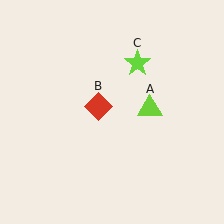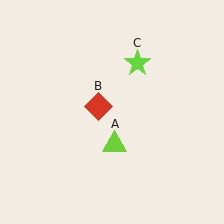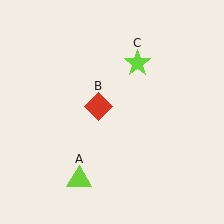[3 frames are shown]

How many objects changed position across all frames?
1 object changed position: lime triangle (object A).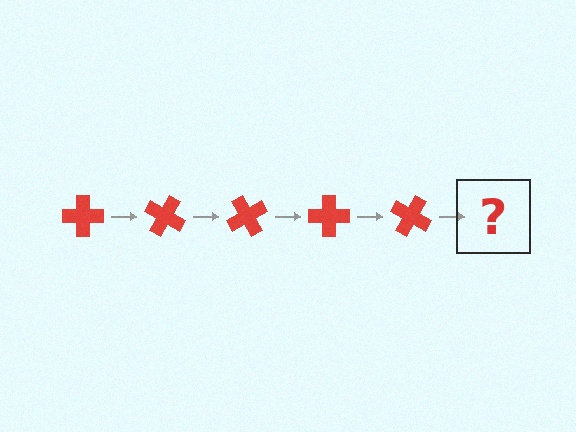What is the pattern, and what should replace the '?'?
The pattern is that the cross rotates 30 degrees each step. The '?' should be a red cross rotated 150 degrees.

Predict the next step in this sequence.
The next step is a red cross rotated 150 degrees.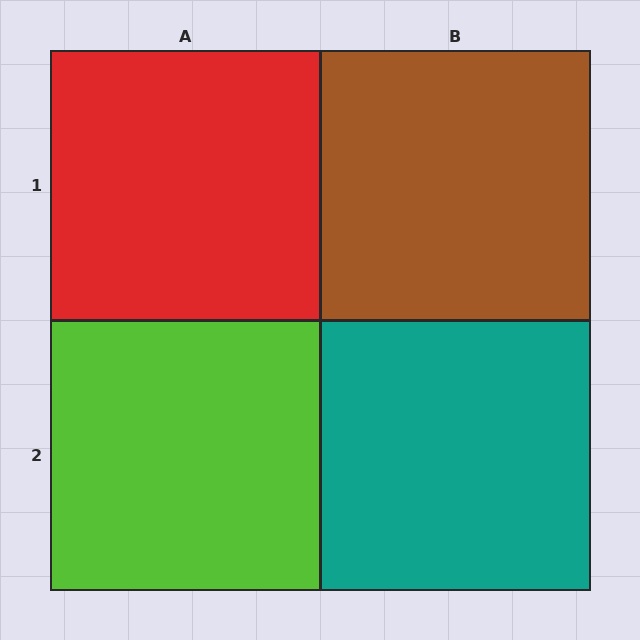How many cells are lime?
1 cell is lime.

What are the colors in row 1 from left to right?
Red, brown.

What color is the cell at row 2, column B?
Teal.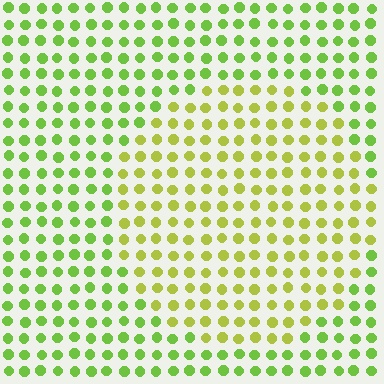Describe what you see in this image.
The image is filled with small lime elements in a uniform arrangement. A circle-shaped region is visible where the elements are tinted to a slightly different hue, forming a subtle color boundary.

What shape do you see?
I see a circle.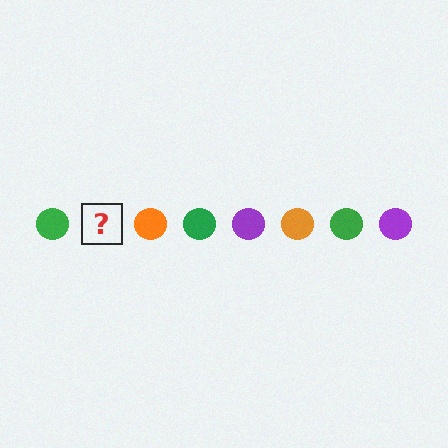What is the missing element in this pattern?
The missing element is a purple circle.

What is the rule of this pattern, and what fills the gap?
The rule is that the pattern cycles through green, purple, orange circles. The gap should be filled with a purple circle.